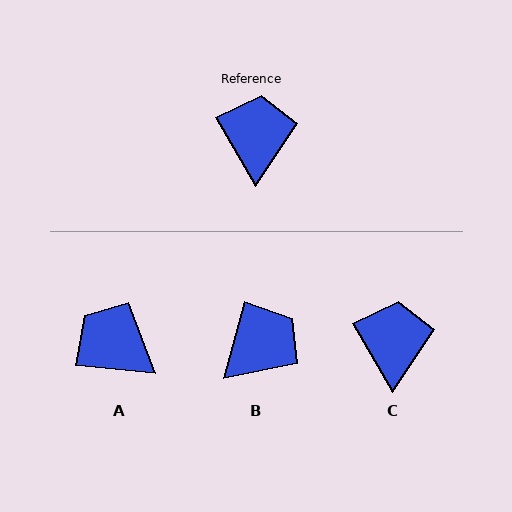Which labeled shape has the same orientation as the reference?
C.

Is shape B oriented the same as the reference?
No, it is off by about 45 degrees.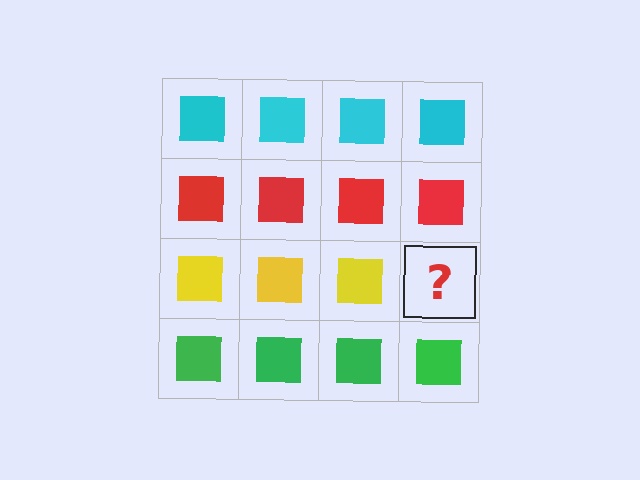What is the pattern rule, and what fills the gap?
The rule is that each row has a consistent color. The gap should be filled with a yellow square.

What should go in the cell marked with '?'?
The missing cell should contain a yellow square.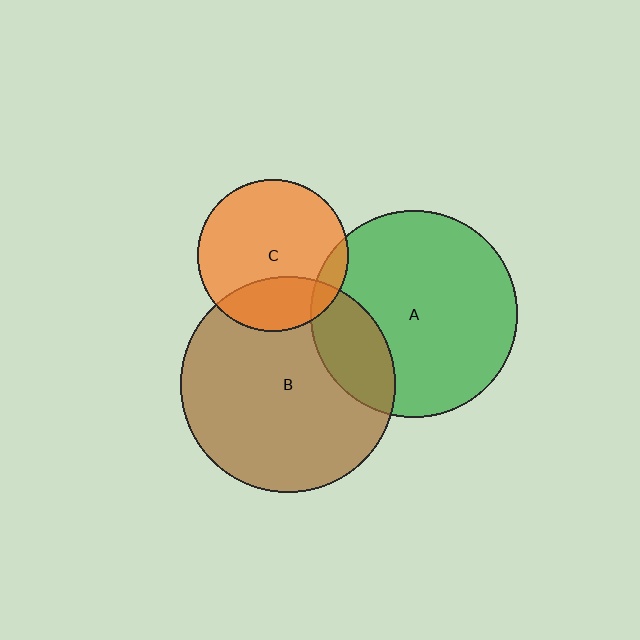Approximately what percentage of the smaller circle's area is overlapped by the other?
Approximately 20%.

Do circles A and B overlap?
Yes.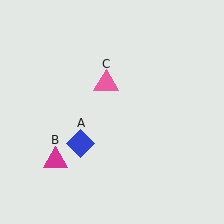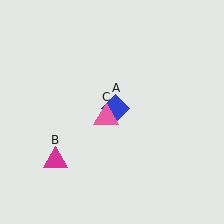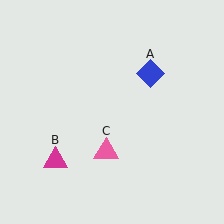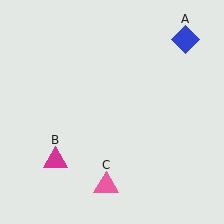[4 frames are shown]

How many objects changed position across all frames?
2 objects changed position: blue diamond (object A), pink triangle (object C).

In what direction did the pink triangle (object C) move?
The pink triangle (object C) moved down.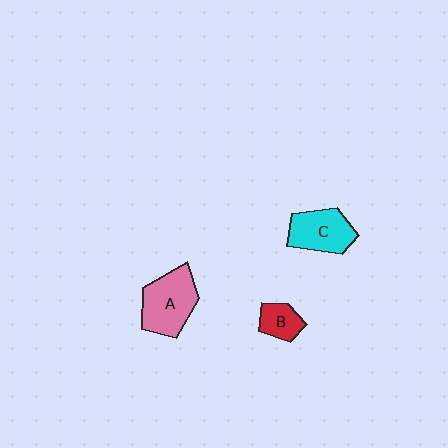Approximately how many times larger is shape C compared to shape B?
Approximately 1.8 times.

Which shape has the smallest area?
Shape B (red).